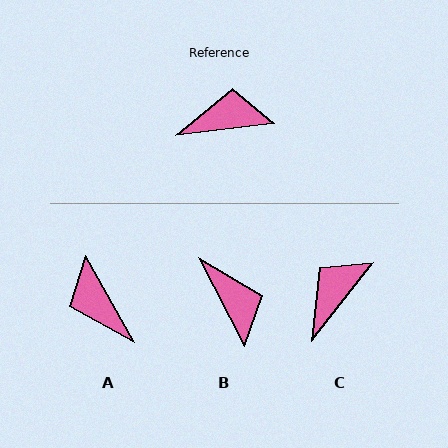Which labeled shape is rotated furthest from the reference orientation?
A, about 112 degrees away.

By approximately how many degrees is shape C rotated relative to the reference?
Approximately 45 degrees counter-clockwise.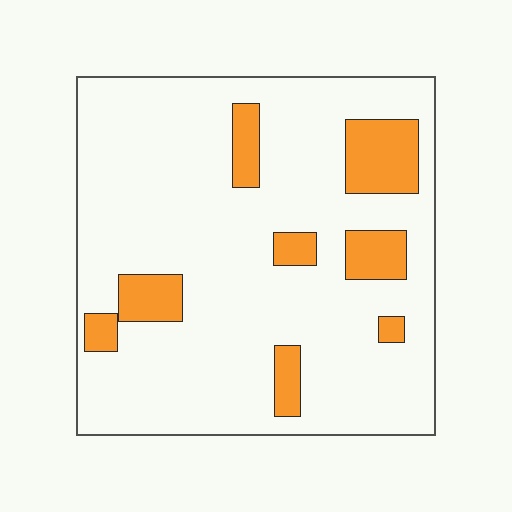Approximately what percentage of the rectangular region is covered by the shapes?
Approximately 15%.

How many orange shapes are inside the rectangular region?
8.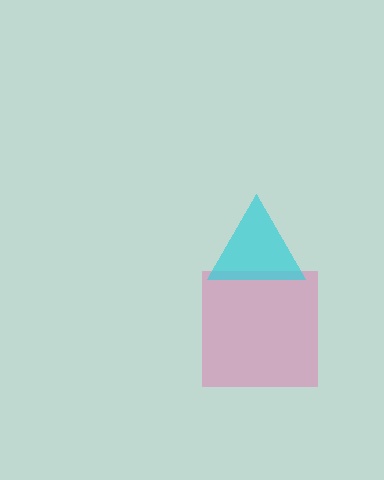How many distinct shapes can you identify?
There are 2 distinct shapes: a pink square, a cyan triangle.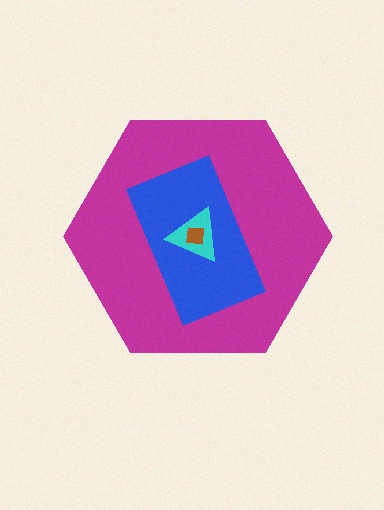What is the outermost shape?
The magenta hexagon.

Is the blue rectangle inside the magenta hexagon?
Yes.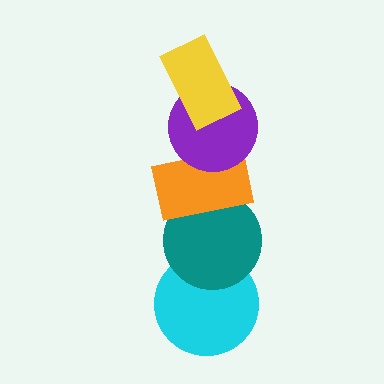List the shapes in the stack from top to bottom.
From top to bottom: the yellow rectangle, the purple circle, the orange rectangle, the teal circle, the cyan circle.